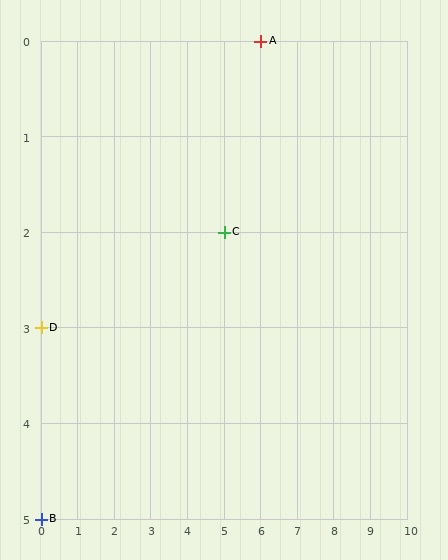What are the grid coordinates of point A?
Point A is at grid coordinates (6, 0).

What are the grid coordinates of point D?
Point D is at grid coordinates (0, 3).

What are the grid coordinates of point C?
Point C is at grid coordinates (5, 2).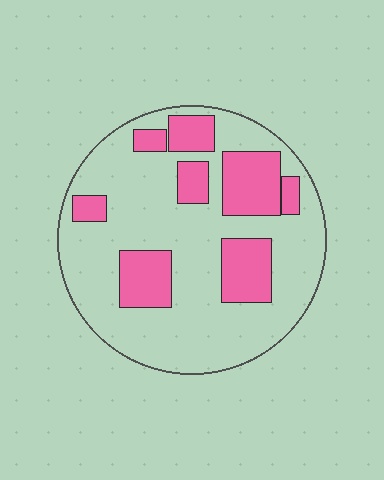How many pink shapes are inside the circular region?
8.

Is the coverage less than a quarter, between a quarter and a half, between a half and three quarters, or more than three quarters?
Between a quarter and a half.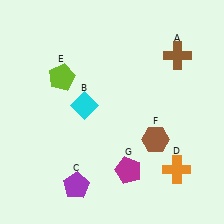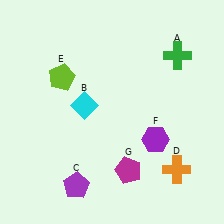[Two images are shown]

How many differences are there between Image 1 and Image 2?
There are 2 differences between the two images.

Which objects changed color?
A changed from brown to green. F changed from brown to purple.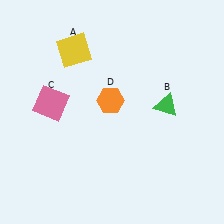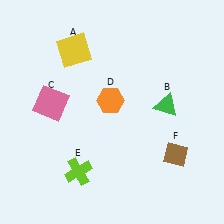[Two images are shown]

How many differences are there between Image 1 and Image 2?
There are 2 differences between the two images.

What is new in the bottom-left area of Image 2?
A lime cross (E) was added in the bottom-left area of Image 2.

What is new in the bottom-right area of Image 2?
A brown diamond (F) was added in the bottom-right area of Image 2.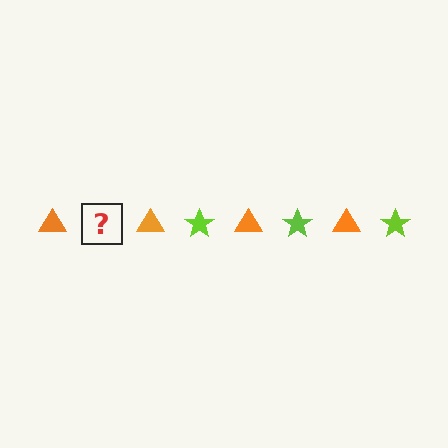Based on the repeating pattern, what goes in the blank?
The blank should be a lime star.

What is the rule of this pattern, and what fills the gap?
The rule is that the pattern alternates between orange triangle and lime star. The gap should be filled with a lime star.